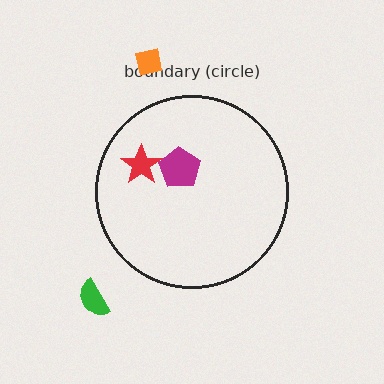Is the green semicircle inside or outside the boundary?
Outside.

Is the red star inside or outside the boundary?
Inside.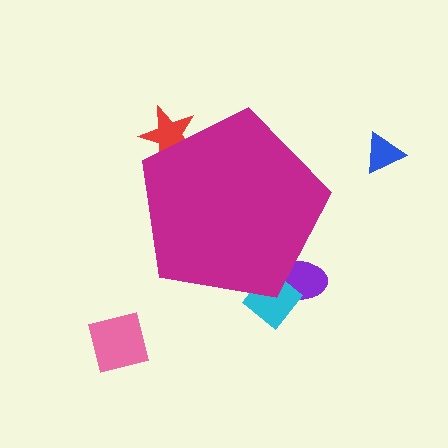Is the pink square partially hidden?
No, the pink square is fully visible.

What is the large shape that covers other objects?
A magenta pentagon.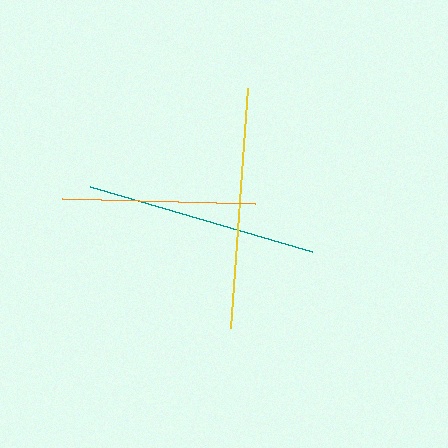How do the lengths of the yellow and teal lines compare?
The yellow and teal lines are approximately the same length.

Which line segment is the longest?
The yellow line is the longest at approximately 240 pixels.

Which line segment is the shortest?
The orange line is the shortest at approximately 193 pixels.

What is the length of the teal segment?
The teal segment is approximately 231 pixels long.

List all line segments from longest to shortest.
From longest to shortest: yellow, teal, orange.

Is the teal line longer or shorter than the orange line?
The teal line is longer than the orange line.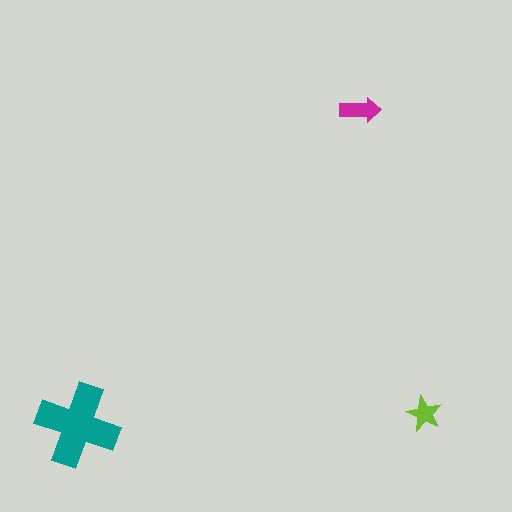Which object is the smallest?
The lime star.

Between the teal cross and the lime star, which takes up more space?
The teal cross.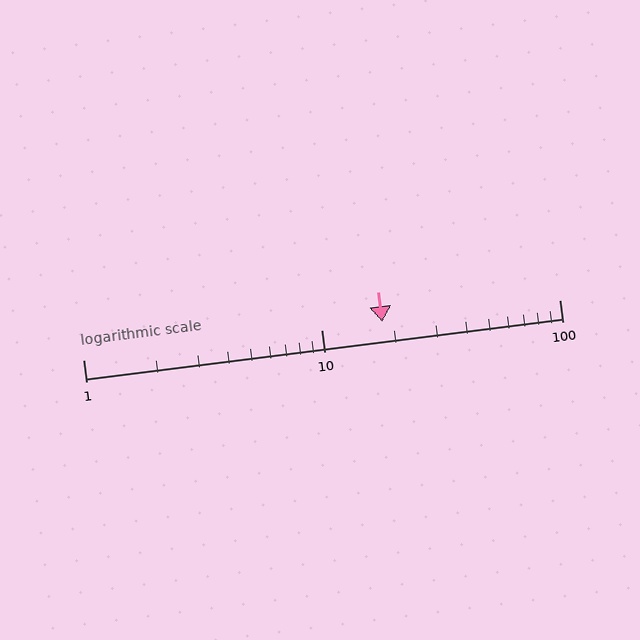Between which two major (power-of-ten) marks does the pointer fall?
The pointer is between 10 and 100.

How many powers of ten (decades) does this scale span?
The scale spans 2 decades, from 1 to 100.